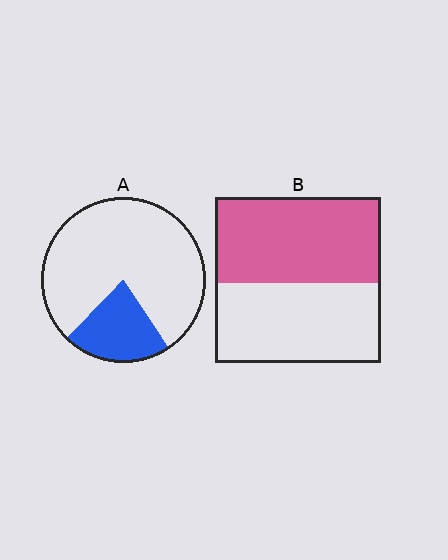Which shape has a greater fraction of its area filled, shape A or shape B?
Shape B.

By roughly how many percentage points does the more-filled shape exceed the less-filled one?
By roughly 30 percentage points (B over A).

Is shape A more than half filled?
No.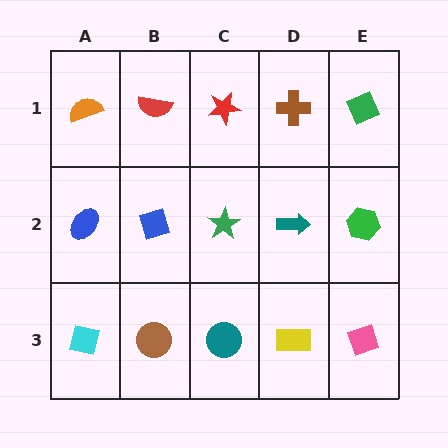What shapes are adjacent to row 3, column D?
A teal arrow (row 2, column D), a teal circle (row 3, column C), a pink diamond (row 3, column E).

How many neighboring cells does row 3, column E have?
2.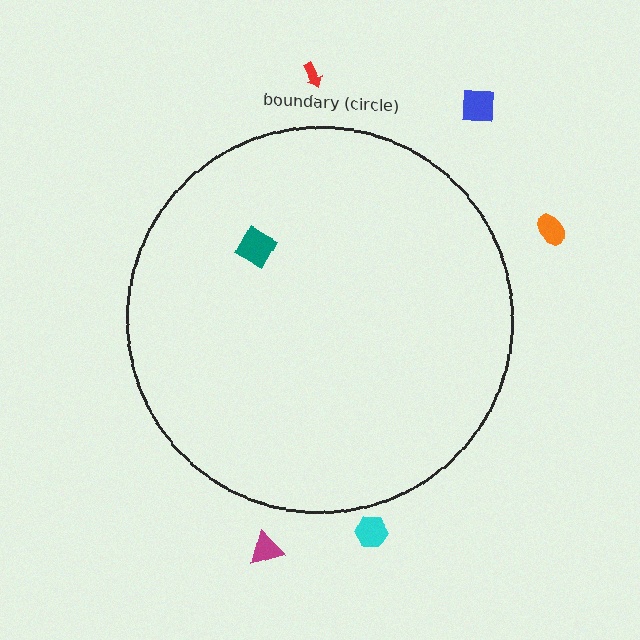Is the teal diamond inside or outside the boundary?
Inside.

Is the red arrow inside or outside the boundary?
Outside.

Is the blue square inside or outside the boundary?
Outside.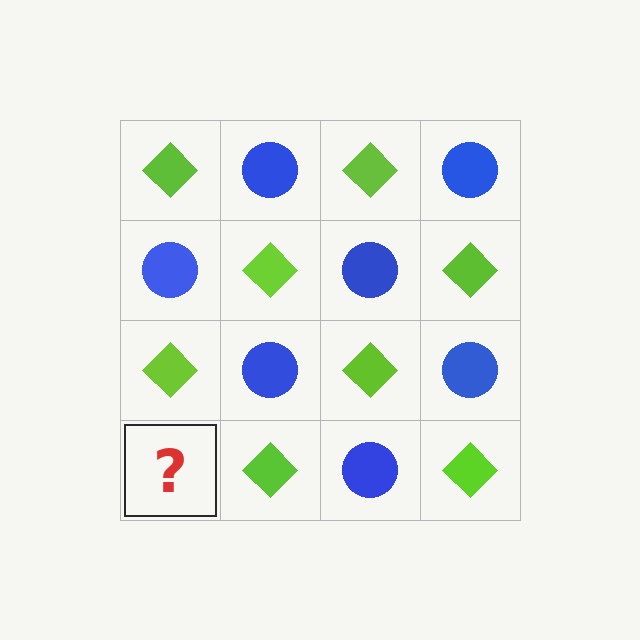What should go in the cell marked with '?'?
The missing cell should contain a blue circle.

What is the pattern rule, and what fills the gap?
The rule is that it alternates lime diamond and blue circle in a checkerboard pattern. The gap should be filled with a blue circle.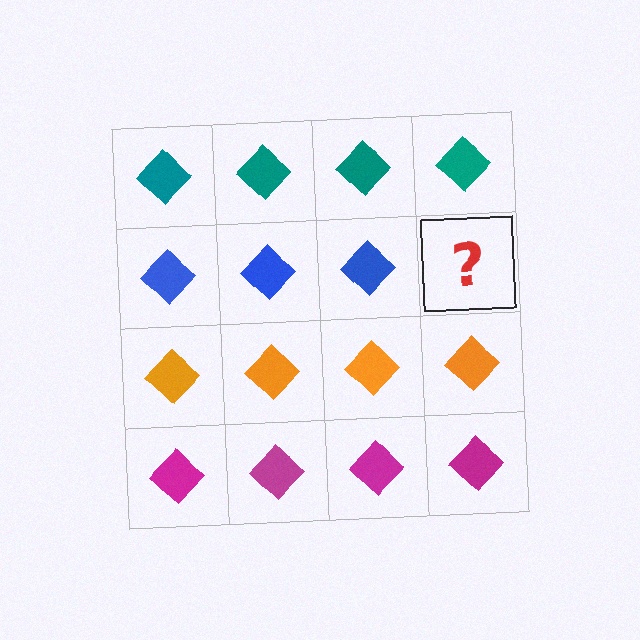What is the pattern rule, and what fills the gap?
The rule is that each row has a consistent color. The gap should be filled with a blue diamond.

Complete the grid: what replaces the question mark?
The question mark should be replaced with a blue diamond.